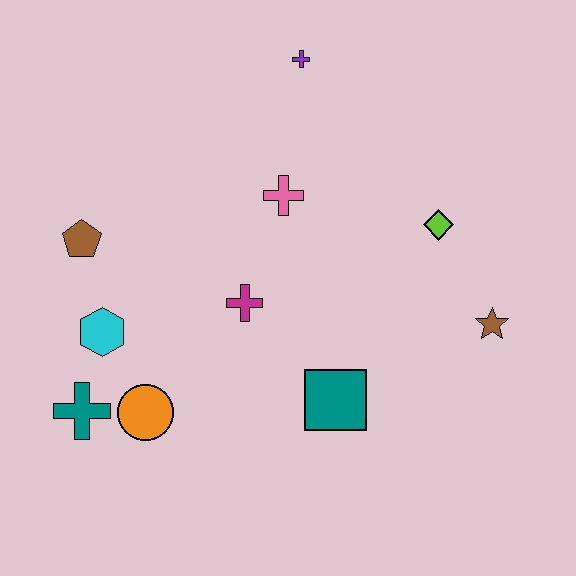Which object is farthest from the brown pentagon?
The brown star is farthest from the brown pentagon.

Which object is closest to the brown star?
The lime diamond is closest to the brown star.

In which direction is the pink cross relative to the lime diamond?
The pink cross is to the left of the lime diamond.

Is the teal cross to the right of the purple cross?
No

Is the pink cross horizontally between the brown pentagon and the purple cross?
Yes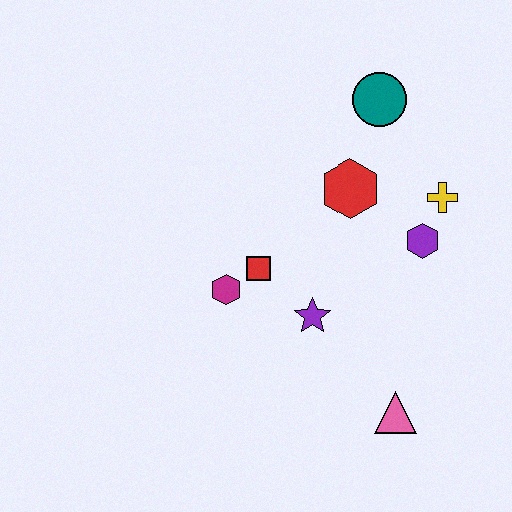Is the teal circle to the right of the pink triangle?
No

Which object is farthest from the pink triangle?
The teal circle is farthest from the pink triangle.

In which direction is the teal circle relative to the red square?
The teal circle is above the red square.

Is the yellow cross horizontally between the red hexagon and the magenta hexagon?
No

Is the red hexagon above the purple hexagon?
Yes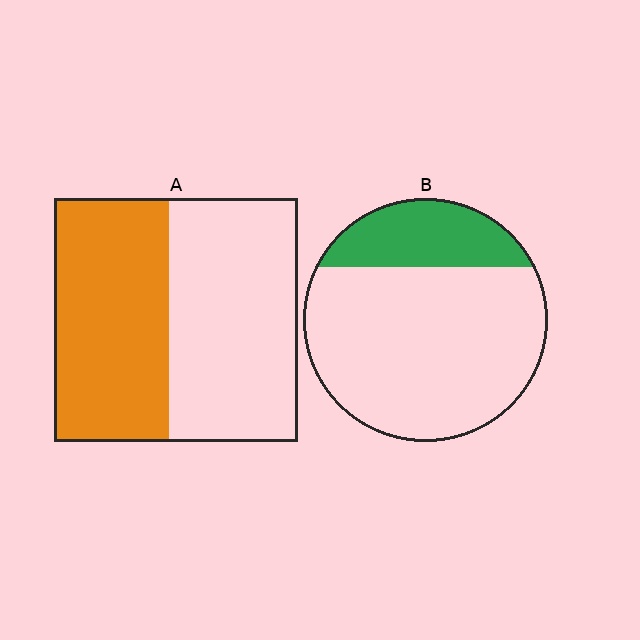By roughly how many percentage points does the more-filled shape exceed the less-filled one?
By roughly 25 percentage points (A over B).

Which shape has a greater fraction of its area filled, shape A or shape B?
Shape A.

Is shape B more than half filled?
No.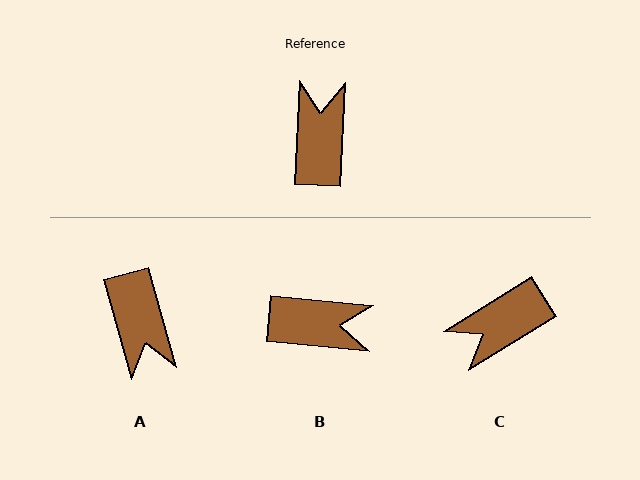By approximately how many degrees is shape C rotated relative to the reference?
Approximately 124 degrees counter-clockwise.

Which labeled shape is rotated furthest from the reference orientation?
A, about 162 degrees away.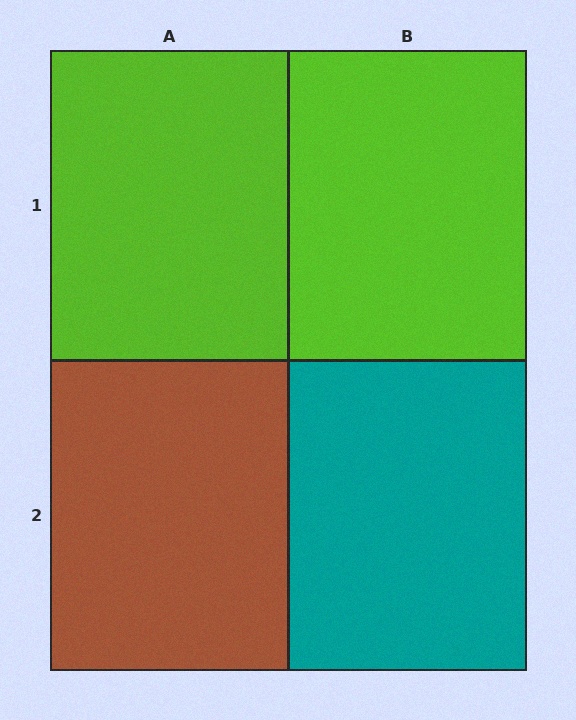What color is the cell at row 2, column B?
Teal.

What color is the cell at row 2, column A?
Brown.